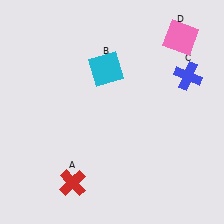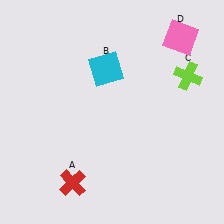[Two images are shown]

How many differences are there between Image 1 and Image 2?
There is 1 difference between the two images.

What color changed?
The cross (C) changed from blue in Image 1 to lime in Image 2.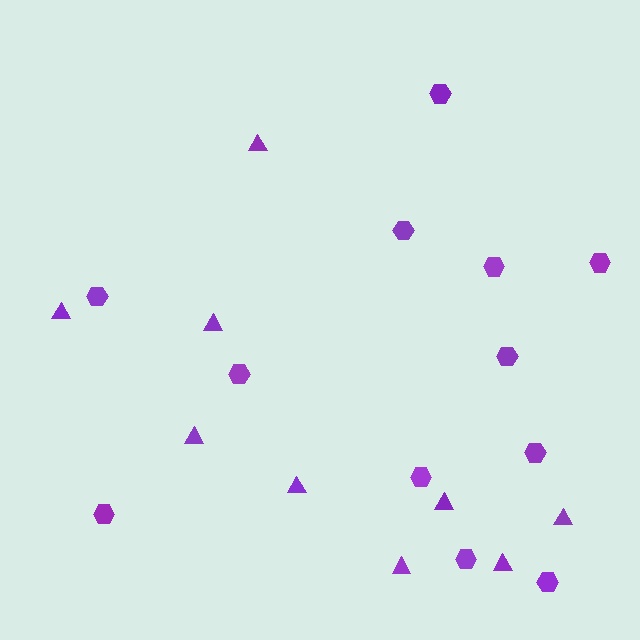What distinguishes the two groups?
There are 2 groups: one group of triangles (9) and one group of hexagons (12).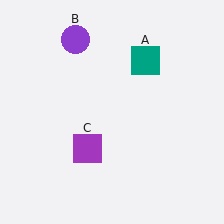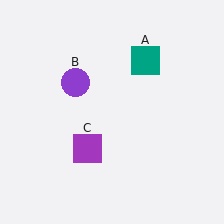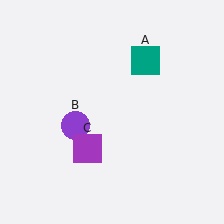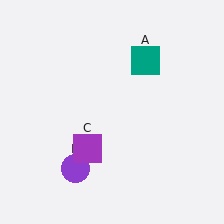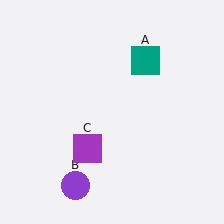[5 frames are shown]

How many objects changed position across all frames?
1 object changed position: purple circle (object B).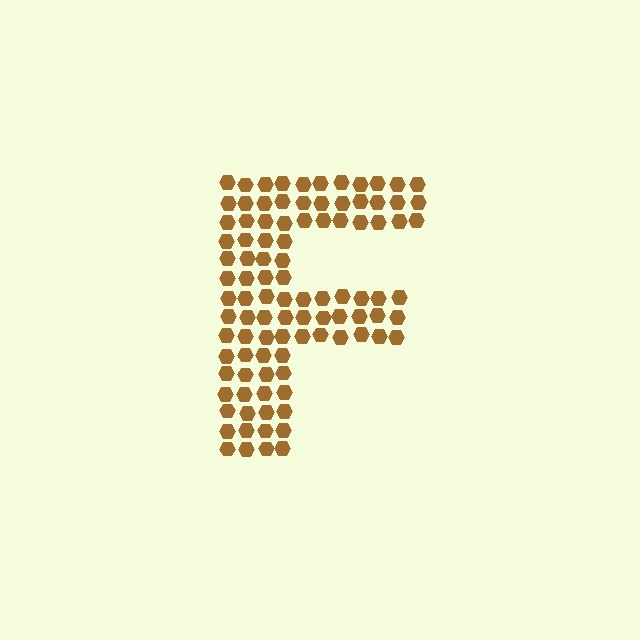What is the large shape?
The large shape is the letter F.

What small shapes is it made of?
It is made of small hexagons.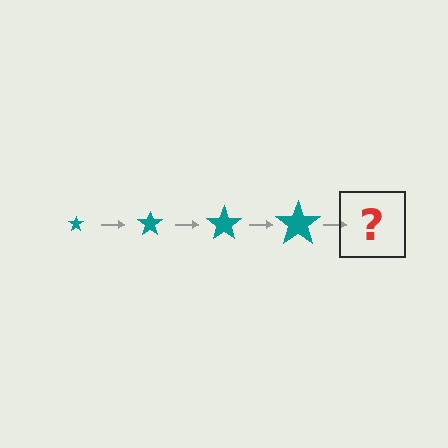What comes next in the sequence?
The next element should be a teal star, larger than the previous one.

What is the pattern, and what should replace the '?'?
The pattern is that the star gets progressively larger each step. The '?' should be a teal star, larger than the previous one.